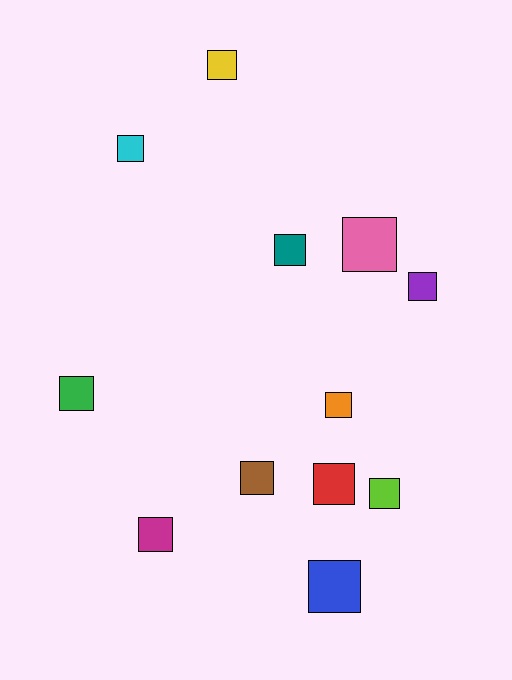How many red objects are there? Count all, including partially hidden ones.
There is 1 red object.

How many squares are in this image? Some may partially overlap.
There are 12 squares.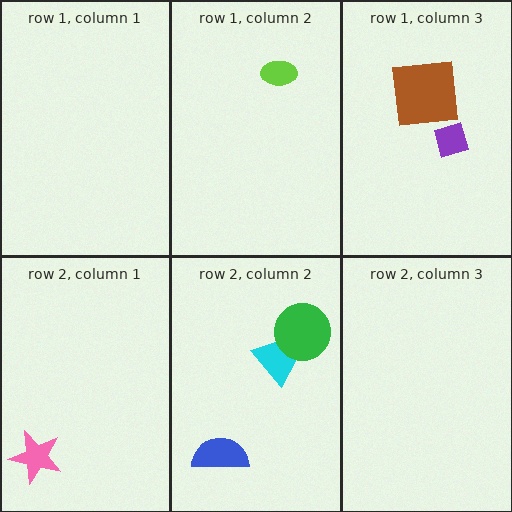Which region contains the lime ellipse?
The row 1, column 2 region.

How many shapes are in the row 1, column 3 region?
2.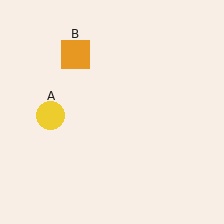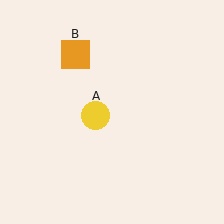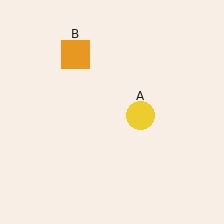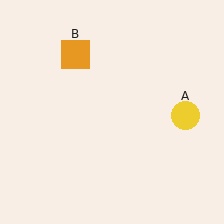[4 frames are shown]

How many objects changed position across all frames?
1 object changed position: yellow circle (object A).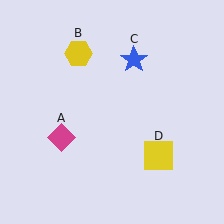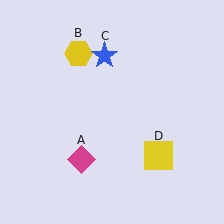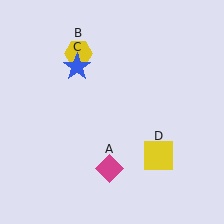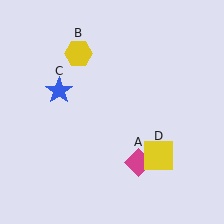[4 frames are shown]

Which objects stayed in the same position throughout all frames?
Yellow hexagon (object B) and yellow square (object D) remained stationary.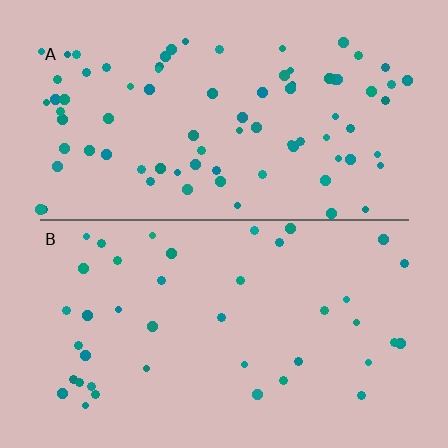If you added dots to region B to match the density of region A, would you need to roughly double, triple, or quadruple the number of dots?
Approximately double.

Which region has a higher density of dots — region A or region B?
A (the top).